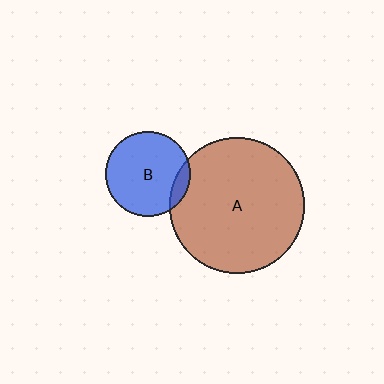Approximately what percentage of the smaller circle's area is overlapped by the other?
Approximately 10%.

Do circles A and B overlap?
Yes.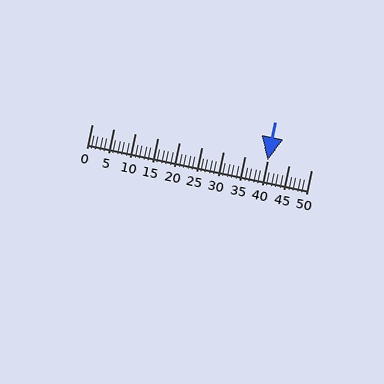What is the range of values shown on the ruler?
The ruler shows values from 0 to 50.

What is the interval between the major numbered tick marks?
The major tick marks are spaced 5 units apart.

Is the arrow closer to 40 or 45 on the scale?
The arrow is closer to 40.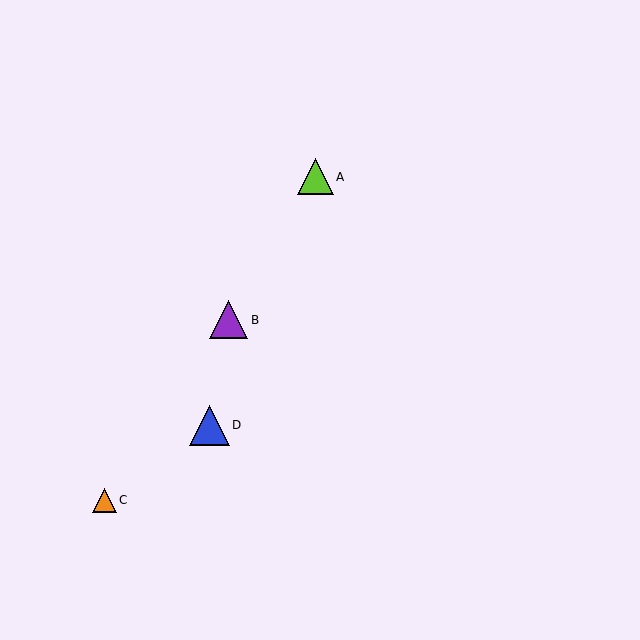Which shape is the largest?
The blue triangle (labeled D) is the largest.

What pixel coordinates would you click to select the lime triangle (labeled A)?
Click at (316, 177) to select the lime triangle A.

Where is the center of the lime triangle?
The center of the lime triangle is at (316, 177).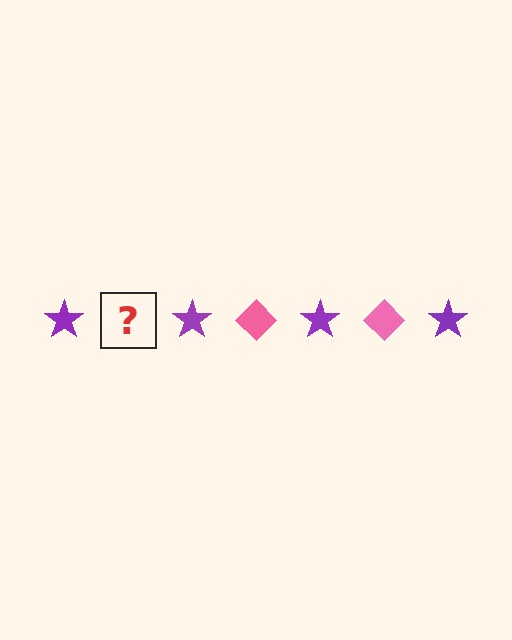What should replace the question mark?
The question mark should be replaced with a pink diamond.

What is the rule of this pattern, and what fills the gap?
The rule is that the pattern alternates between purple star and pink diamond. The gap should be filled with a pink diamond.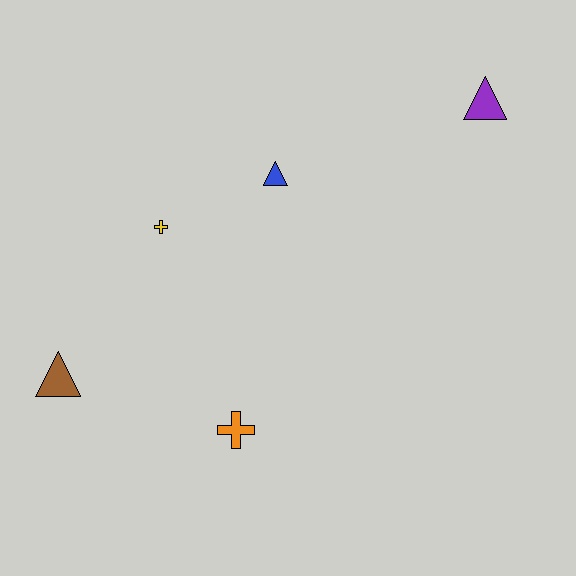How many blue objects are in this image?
There is 1 blue object.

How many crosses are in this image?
There are 2 crosses.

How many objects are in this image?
There are 5 objects.